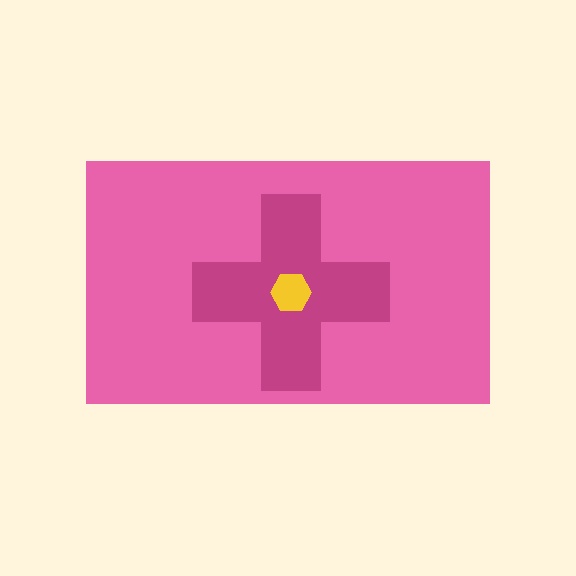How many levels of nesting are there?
3.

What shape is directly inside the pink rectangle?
The magenta cross.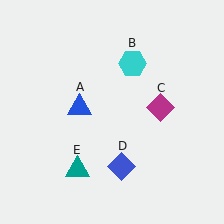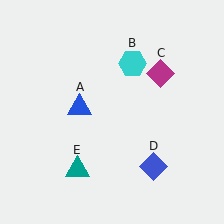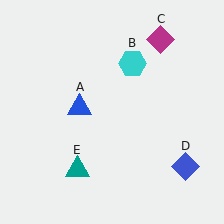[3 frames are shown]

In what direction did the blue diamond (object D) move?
The blue diamond (object D) moved right.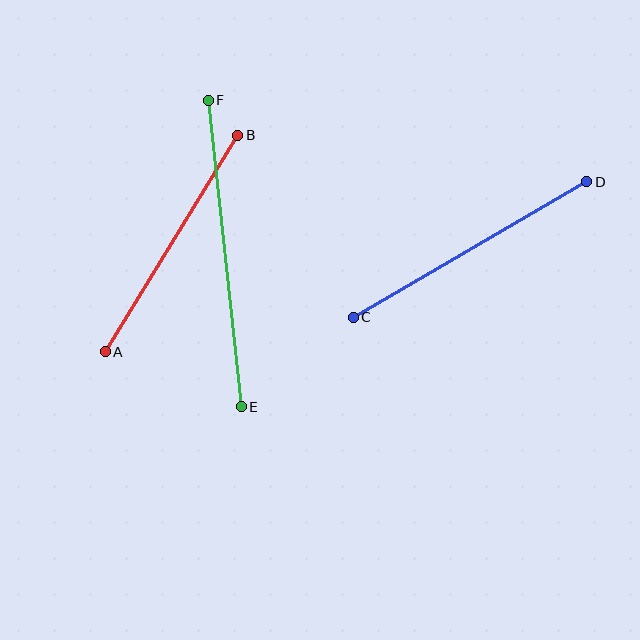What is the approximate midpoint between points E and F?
The midpoint is at approximately (225, 254) pixels.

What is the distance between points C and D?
The distance is approximately 270 pixels.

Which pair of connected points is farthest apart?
Points E and F are farthest apart.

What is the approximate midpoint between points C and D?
The midpoint is at approximately (470, 250) pixels.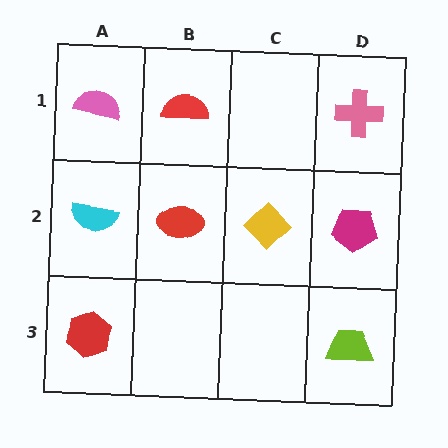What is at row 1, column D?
A pink cross.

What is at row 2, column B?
A red ellipse.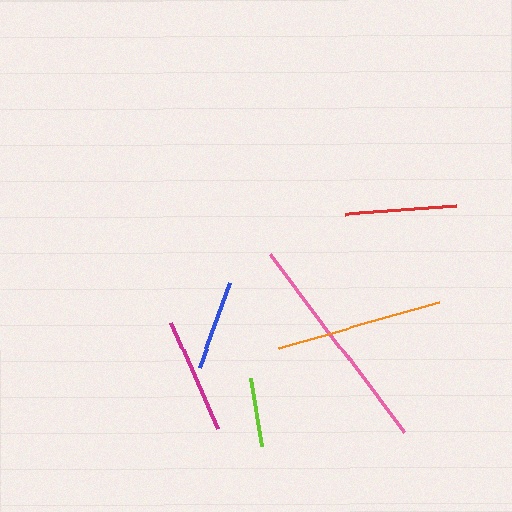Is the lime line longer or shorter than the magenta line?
The magenta line is longer than the lime line.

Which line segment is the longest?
The pink line is the longest at approximately 222 pixels.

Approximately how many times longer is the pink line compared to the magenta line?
The pink line is approximately 1.9 times the length of the magenta line.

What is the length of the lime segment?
The lime segment is approximately 68 pixels long.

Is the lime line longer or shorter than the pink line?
The pink line is longer than the lime line.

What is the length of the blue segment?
The blue segment is approximately 90 pixels long.